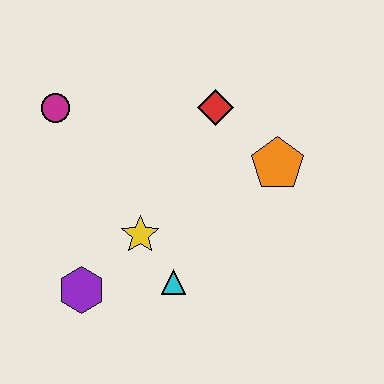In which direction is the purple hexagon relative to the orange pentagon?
The purple hexagon is to the left of the orange pentagon.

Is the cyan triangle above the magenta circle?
No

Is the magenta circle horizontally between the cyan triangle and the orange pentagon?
No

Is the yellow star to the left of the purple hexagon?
No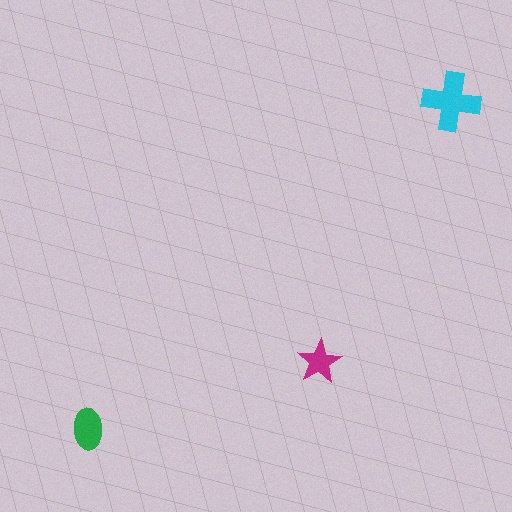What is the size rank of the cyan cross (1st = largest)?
1st.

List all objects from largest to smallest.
The cyan cross, the green ellipse, the magenta star.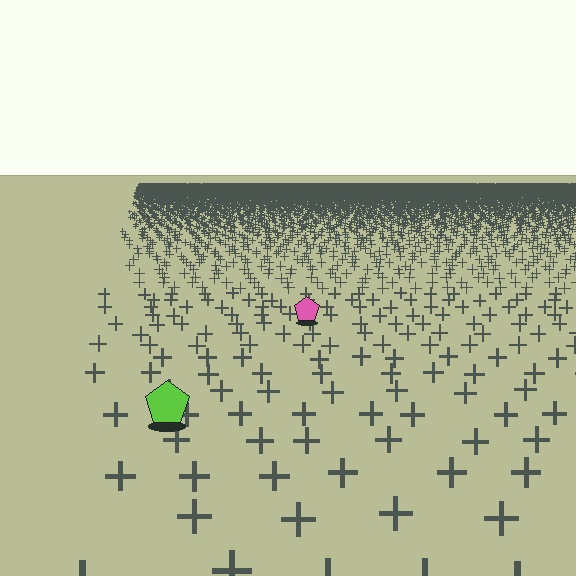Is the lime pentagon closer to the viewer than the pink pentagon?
Yes. The lime pentagon is closer — you can tell from the texture gradient: the ground texture is coarser near it.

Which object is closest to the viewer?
The lime pentagon is closest. The texture marks near it are larger and more spread out.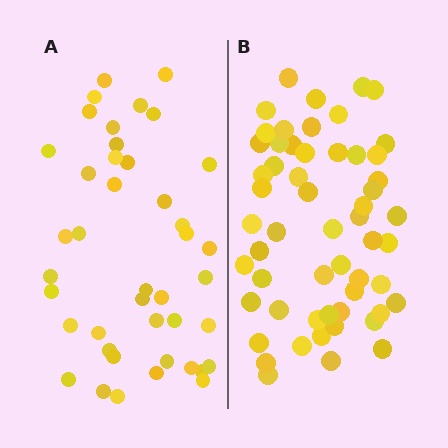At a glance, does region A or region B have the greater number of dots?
Region B (the right region) has more dots.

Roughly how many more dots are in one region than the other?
Region B has approximately 15 more dots than region A.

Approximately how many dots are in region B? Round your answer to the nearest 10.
About 60 dots. (The exact count is 56, which rounds to 60.)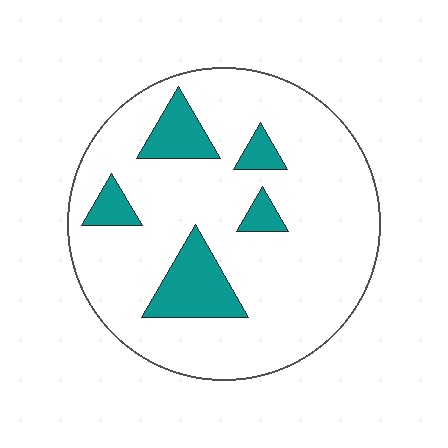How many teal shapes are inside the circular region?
5.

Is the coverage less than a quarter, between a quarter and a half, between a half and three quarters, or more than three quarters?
Less than a quarter.